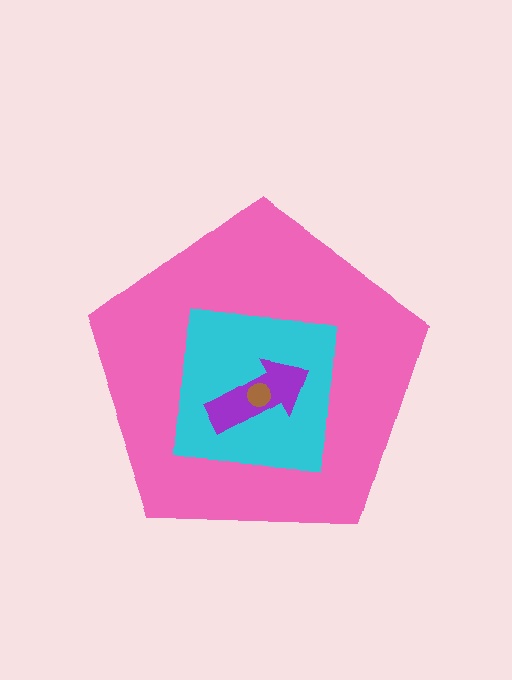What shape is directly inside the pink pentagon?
The cyan square.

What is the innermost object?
The brown circle.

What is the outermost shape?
The pink pentagon.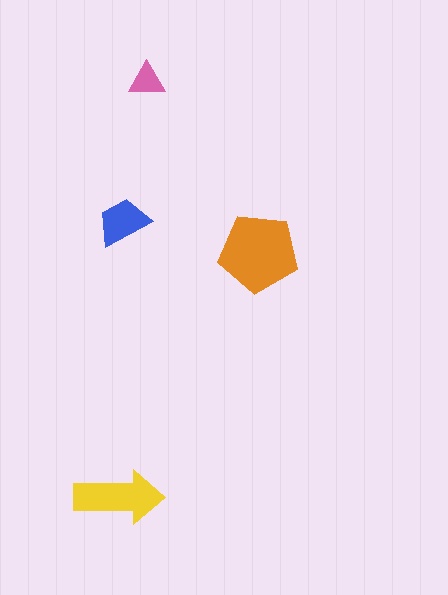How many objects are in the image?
There are 4 objects in the image.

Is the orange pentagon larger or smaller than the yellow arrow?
Larger.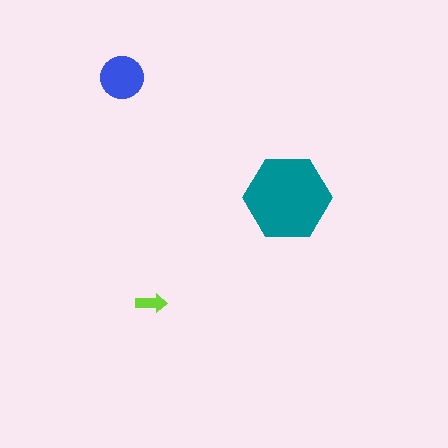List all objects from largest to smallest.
The teal hexagon, the blue circle, the lime arrow.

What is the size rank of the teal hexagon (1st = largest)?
1st.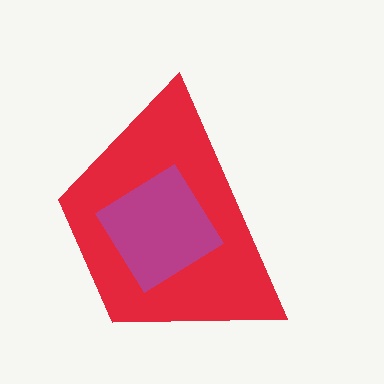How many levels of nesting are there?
2.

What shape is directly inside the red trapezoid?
The magenta diamond.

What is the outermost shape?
The red trapezoid.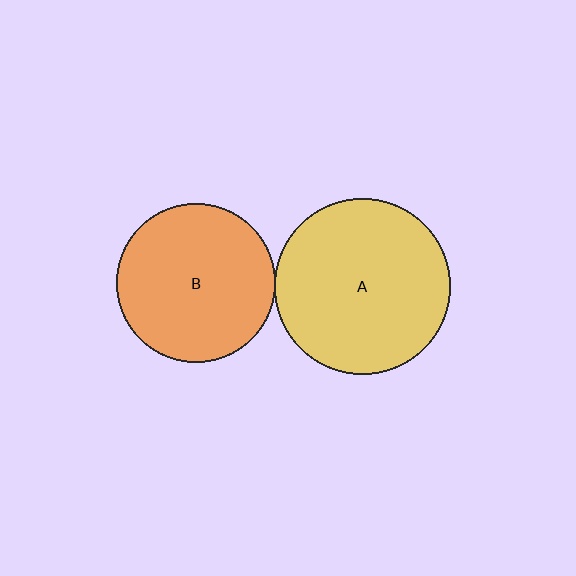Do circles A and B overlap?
Yes.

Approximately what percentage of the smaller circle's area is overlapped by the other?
Approximately 5%.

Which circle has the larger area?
Circle A (yellow).